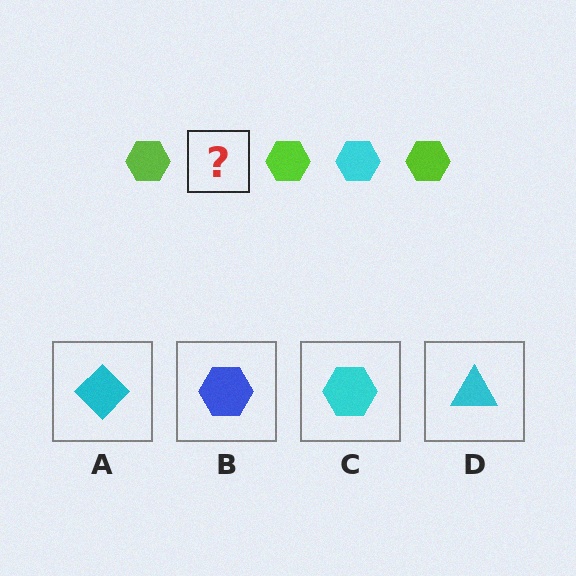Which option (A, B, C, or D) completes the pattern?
C.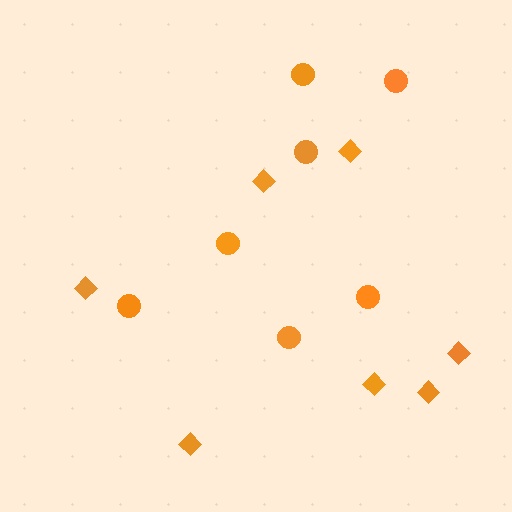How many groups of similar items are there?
There are 2 groups: one group of circles (7) and one group of diamonds (7).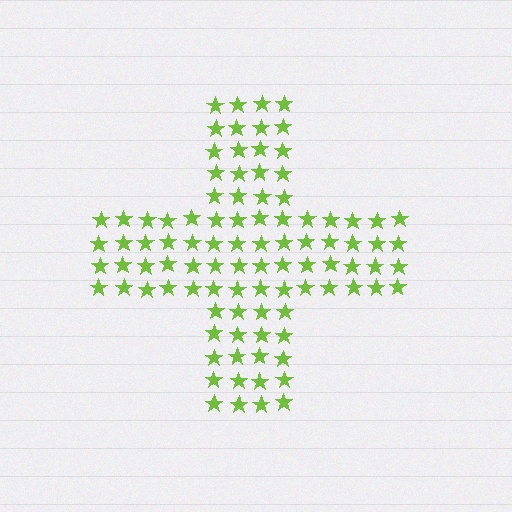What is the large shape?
The large shape is a cross.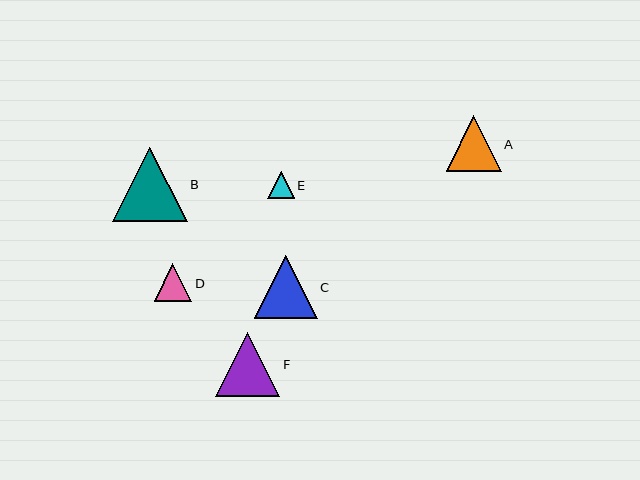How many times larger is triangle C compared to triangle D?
Triangle C is approximately 1.7 times the size of triangle D.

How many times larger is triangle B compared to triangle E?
Triangle B is approximately 2.8 times the size of triangle E.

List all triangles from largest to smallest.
From largest to smallest: B, F, C, A, D, E.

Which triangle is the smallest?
Triangle E is the smallest with a size of approximately 26 pixels.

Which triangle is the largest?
Triangle B is the largest with a size of approximately 75 pixels.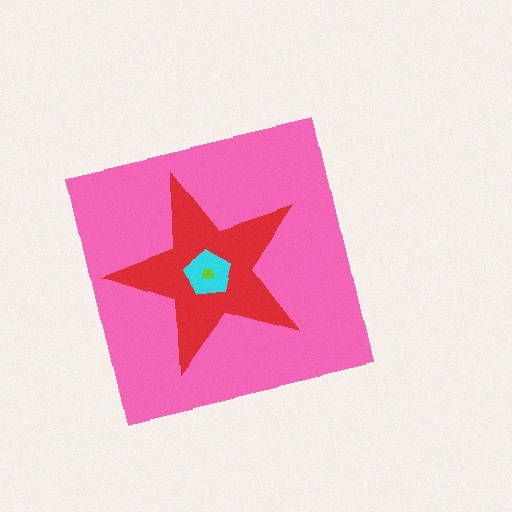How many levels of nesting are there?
4.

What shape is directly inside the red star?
The cyan pentagon.